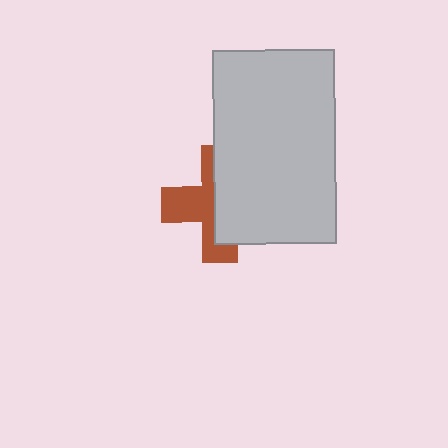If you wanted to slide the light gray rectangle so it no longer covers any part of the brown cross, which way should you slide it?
Slide it right — that is the most direct way to separate the two shapes.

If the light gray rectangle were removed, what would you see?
You would see the complete brown cross.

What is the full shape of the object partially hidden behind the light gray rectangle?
The partially hidden object is a brown cross.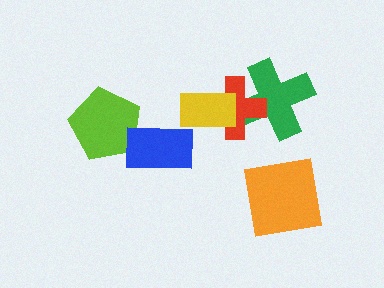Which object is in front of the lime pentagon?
The blue rectangle is in front of the lime pentagon.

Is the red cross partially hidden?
Yes, it is partially covered by another shape.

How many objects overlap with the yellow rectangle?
1 object overlaps with the yellow rectangle.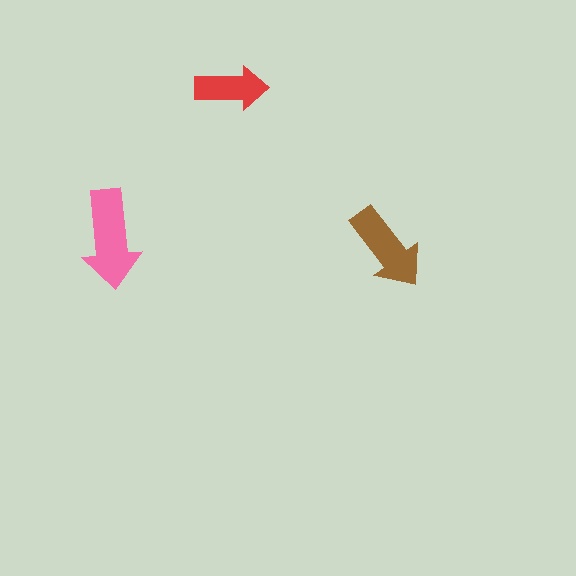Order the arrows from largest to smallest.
the pink one, the brown one, the red one.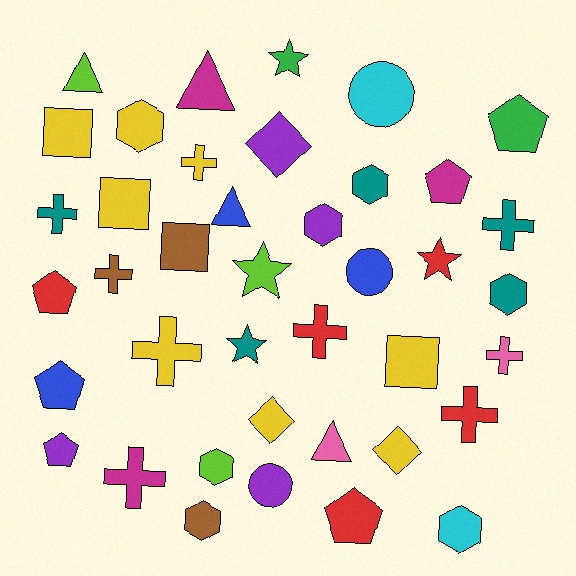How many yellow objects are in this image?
There are 8 yellow objects.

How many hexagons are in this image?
There are 7 hexagons.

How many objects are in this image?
There are 40 objects.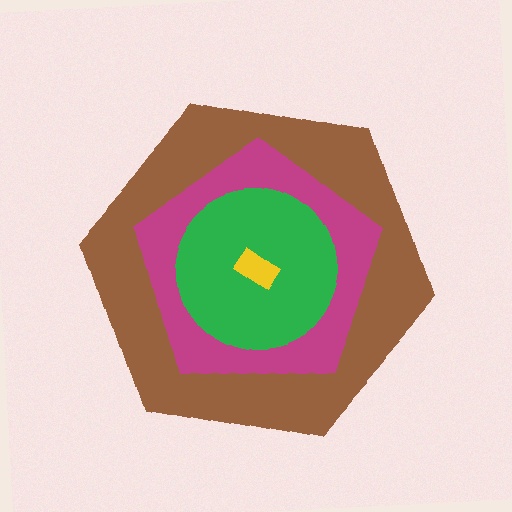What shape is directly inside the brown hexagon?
The magenta pentagon.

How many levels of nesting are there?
4.